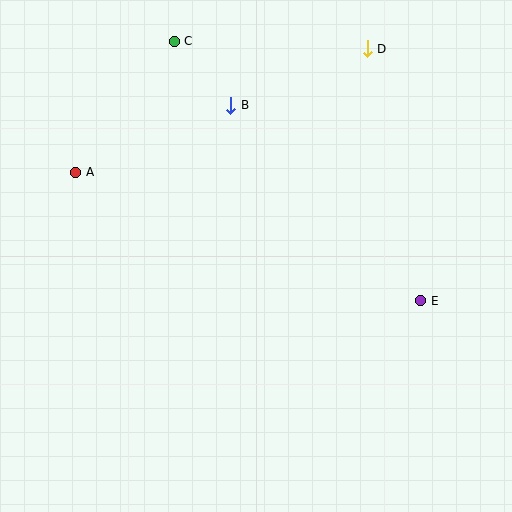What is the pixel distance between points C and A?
The distance between C and A is 164 pixels.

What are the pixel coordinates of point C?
Point C is at (174, 41).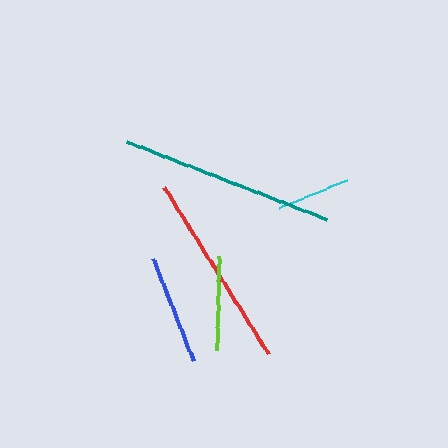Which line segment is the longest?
The teal line is the longest at approximately 214 pixels.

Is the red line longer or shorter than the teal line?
The teal line is longer than the red line.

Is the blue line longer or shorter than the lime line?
The blue line is longer than the lime line.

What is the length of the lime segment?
The lime segment is approximately 94 pixels long.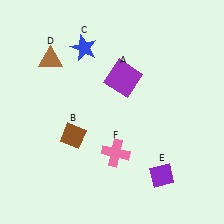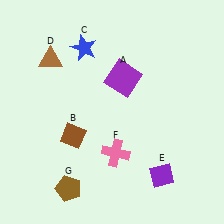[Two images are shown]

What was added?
A brown pentagon (G) was added in Image 2.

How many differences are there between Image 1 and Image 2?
There is 1 difference between the two images.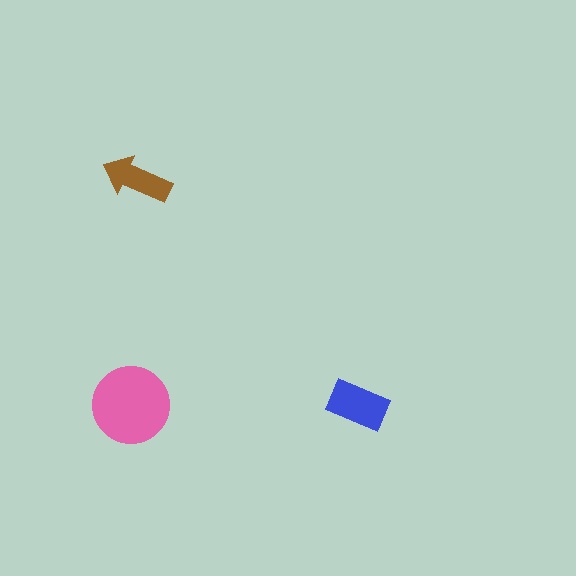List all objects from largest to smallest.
The pink circle, the blue rectangle, the brown arrow.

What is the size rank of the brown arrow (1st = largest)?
3rd.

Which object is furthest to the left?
The pink circle is leftmost.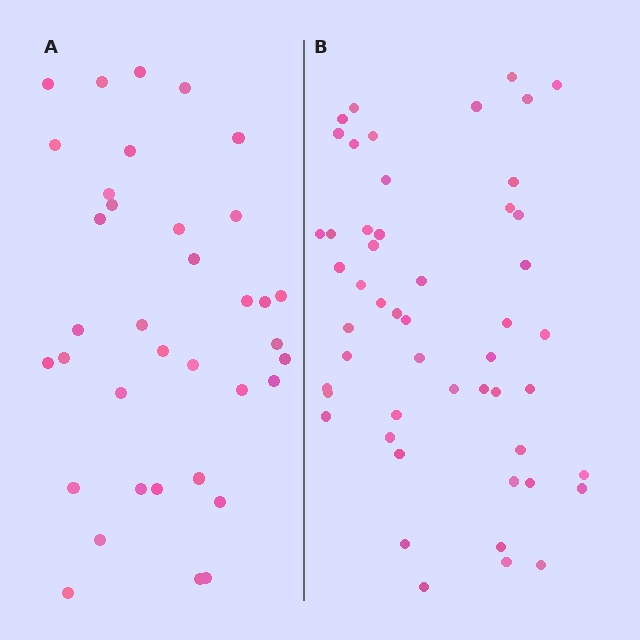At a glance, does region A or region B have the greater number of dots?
Region B (the right region) has more dots.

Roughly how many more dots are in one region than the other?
Region B has approximately 15 more dots than region A.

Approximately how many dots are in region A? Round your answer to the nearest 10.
About 40 dots. (The exact count is 36, which rounds to 40.)